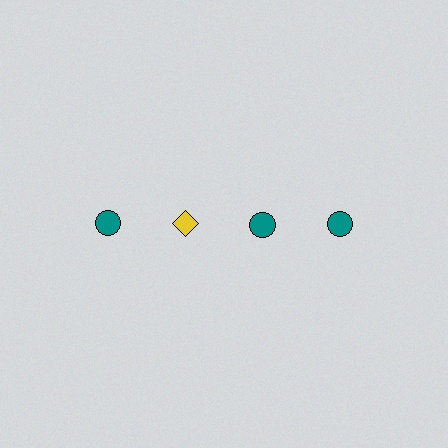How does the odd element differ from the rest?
It differs in both color (yellow instead of teal) and shape (diamond instead of circle).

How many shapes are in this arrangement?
There are 4 shapes arranged in a grid pattern.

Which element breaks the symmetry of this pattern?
The yellow diamond in the top row, second from left column breaks the symmetry. All other shapes are teal circles.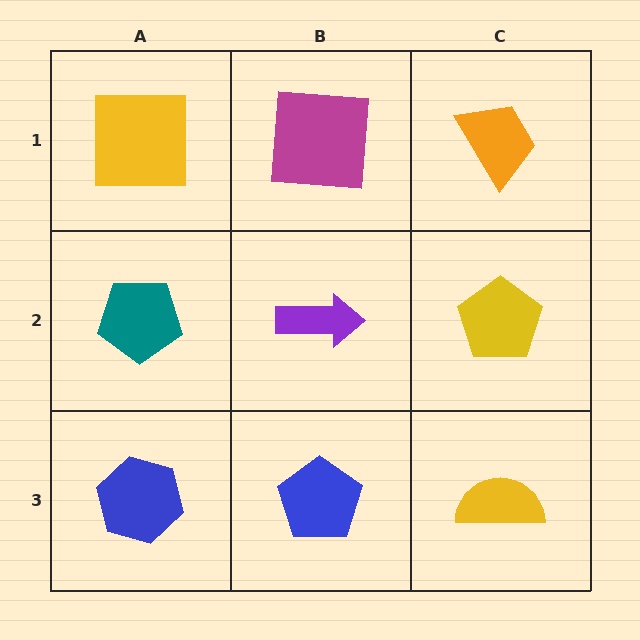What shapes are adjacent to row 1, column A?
A teal pentagon (row 2, column A), a magenta square (row 1, column B).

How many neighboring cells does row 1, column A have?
2.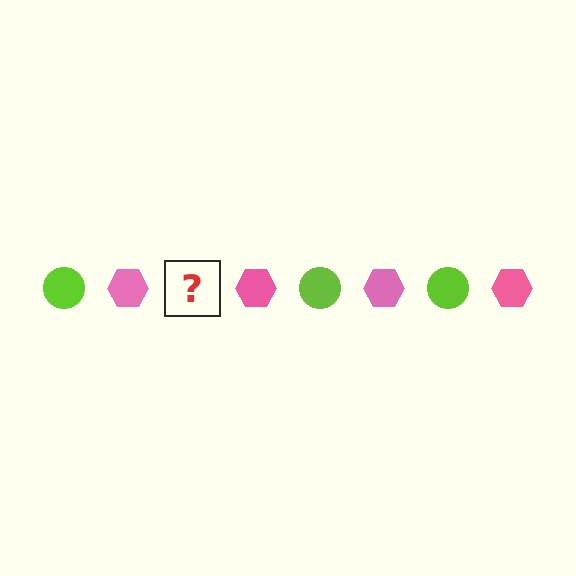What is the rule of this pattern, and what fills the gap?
The rule is that the pattern alternates between lime circle and pink hexagon. The gap should be filled with a lime circle.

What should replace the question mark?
The question mark should be replaced with a lime circle.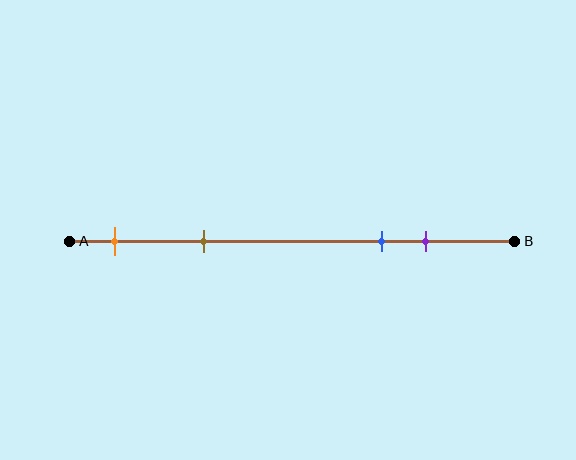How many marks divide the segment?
There are 4 marks dividing the segment.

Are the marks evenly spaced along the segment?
No, the marks are not evenly spaced.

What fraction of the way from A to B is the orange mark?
The orange mark is approximately 10% (0.1) of the way from A to B.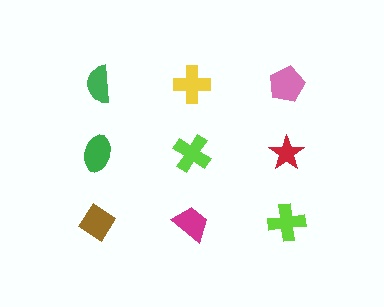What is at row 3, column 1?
A brown diamond.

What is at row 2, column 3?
A red star.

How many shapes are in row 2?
3 shapes.